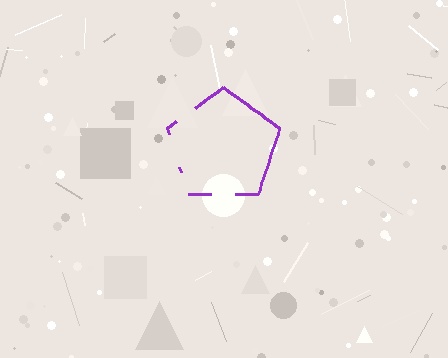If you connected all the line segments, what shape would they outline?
They would outline a pentagon.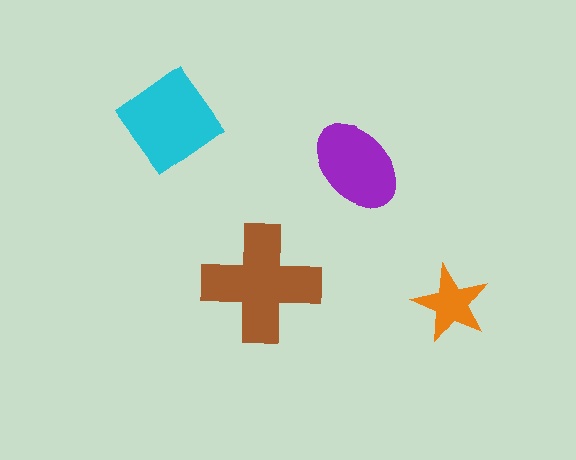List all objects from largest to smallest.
The brown cross, the cyan diamond, the purple ellipse, the orange star.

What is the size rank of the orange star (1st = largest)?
4th.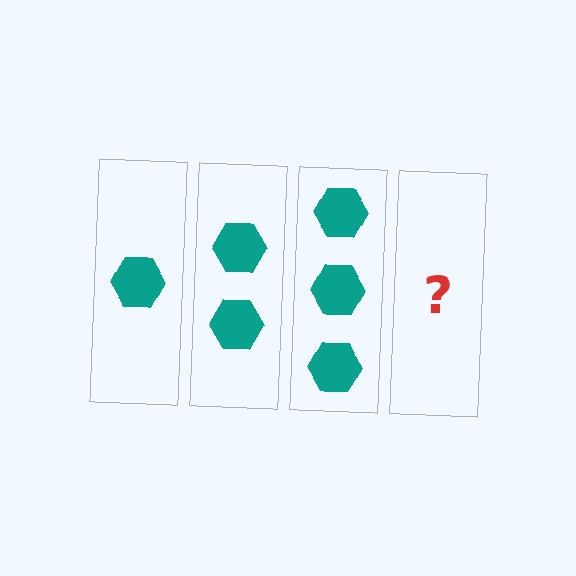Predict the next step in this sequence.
The next step is 4 hexagons.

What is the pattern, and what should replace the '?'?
The pattern is that each step adds one more hexagon. The '?' should be 4 hexagons.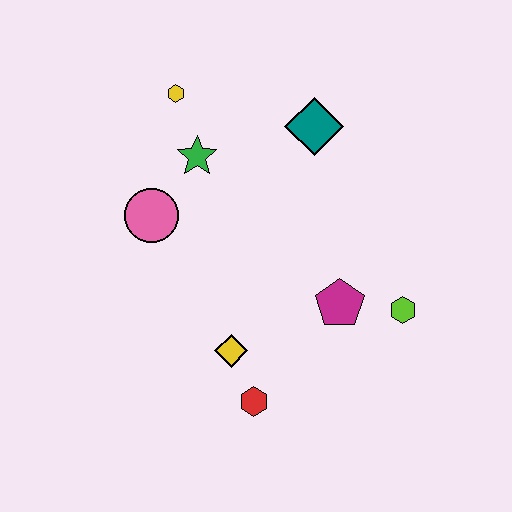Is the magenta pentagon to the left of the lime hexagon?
Yes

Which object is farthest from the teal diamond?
The red hexagon is farthest from the teal diamond.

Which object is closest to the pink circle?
The green star is closest to the pink circle.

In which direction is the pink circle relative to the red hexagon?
The pink circle is above the red hexagon.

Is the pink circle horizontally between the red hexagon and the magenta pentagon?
No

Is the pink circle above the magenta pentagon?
Yes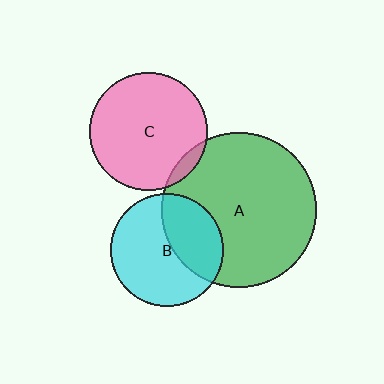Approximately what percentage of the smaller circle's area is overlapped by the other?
Approximately 35%.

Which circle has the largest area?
Circle A (green).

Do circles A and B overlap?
Yes.